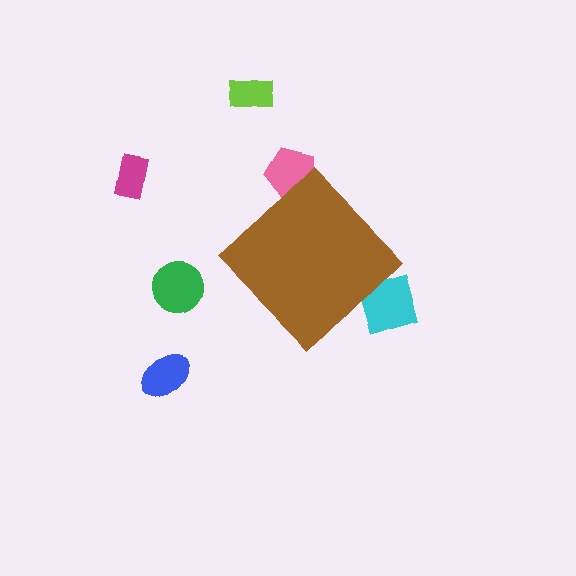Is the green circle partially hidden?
No, the green circle is fully visible.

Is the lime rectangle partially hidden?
No, the lime rectangle is fully visible.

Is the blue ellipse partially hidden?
No, the blue ellipse is fully visible.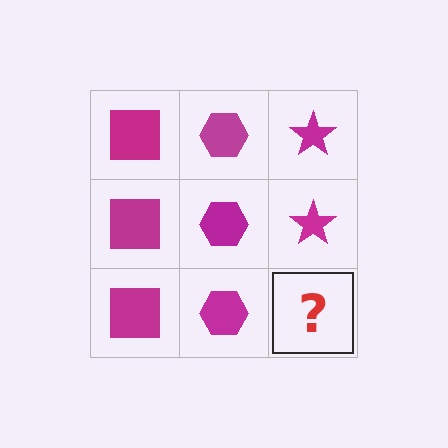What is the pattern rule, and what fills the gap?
The rule is that each column has a consistent shape. The gap should be filled with a magenta star.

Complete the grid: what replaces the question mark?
The question mark should be replaced with a magenta star.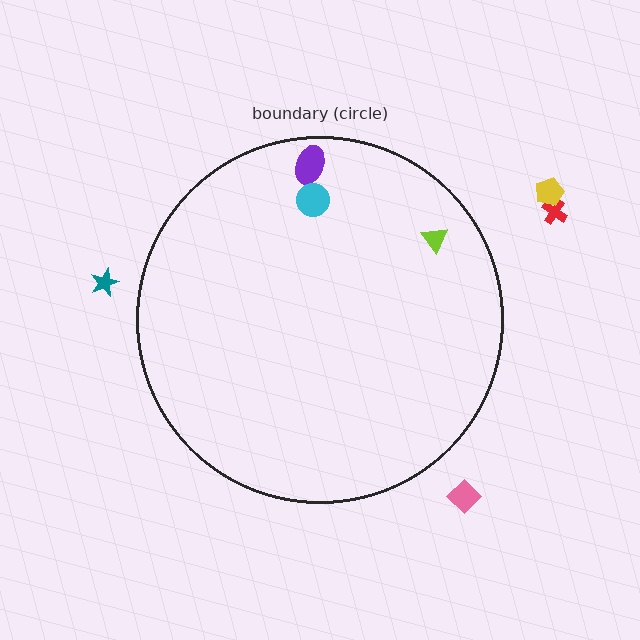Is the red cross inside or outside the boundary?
Outside.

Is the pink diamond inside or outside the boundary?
Outside.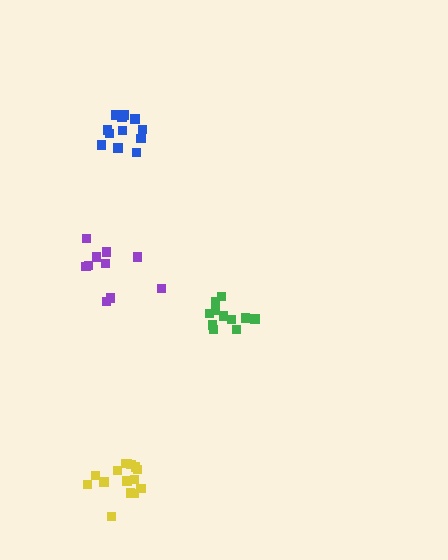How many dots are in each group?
Group 1: 11 dots, Group 2: 10 dots, Group 3: 12 dots, Group 4: 15 dots (48 total).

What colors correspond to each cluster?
The clusters are colored: green, purple, blue, yellow.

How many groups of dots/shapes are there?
There are 4 groups.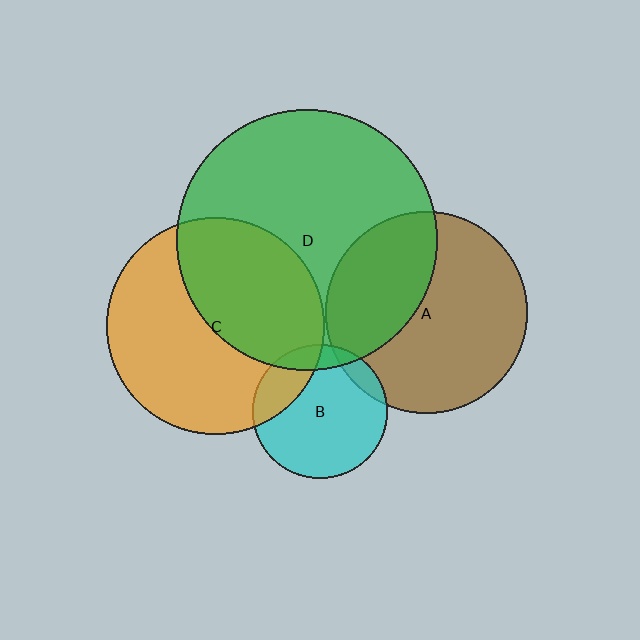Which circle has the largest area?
Circle D (green).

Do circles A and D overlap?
Yes.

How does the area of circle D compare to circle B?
Approximately 3.7 times.